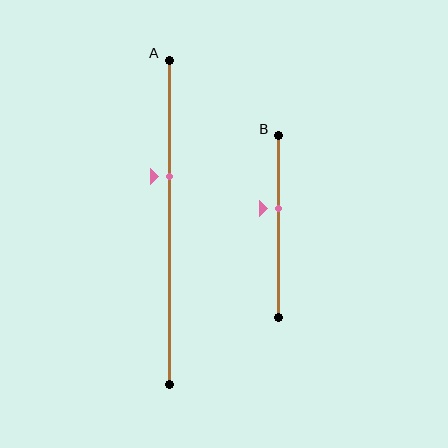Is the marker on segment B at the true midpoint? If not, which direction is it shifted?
No, the marker on segment B is shifted upward by about 10% of the segment length.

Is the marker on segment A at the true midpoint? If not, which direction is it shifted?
No, the marker on segment A is shifted upward by about 14% of the segment length.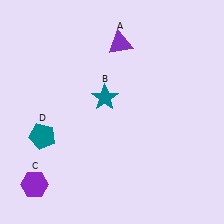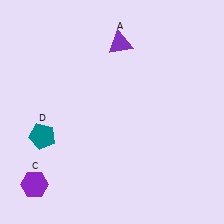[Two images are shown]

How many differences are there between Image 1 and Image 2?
There is 1 difference between the two images.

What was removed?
The teal star (B) was removed in Image 2.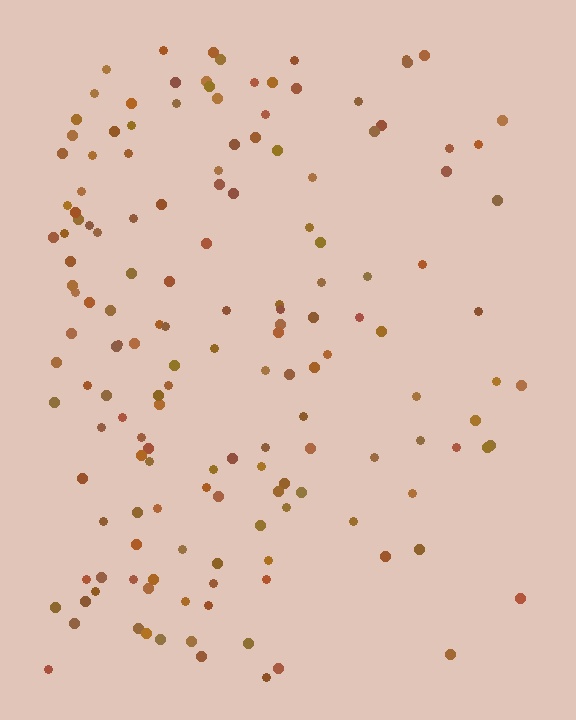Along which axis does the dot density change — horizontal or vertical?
Horizontal.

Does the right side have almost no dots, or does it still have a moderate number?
Still a moderate number, just noticeably fewer than the left.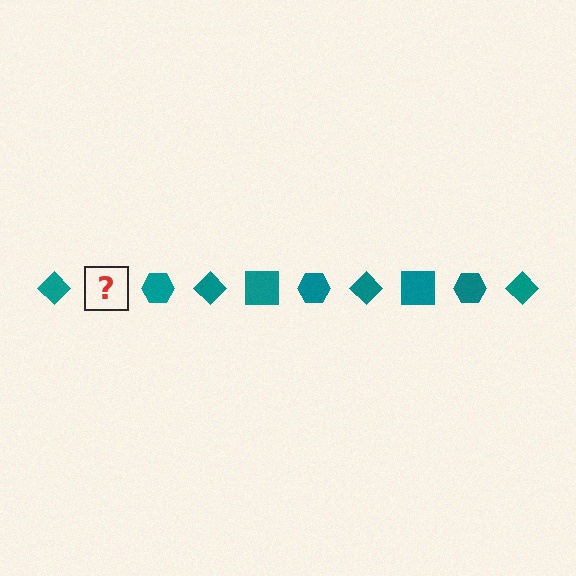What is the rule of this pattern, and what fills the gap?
The rule is that the pattern cycles through diamond, square, hexagon shapes in teal. The gap should be filled with a teal square.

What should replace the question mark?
The question mark should be replaced with a teal square.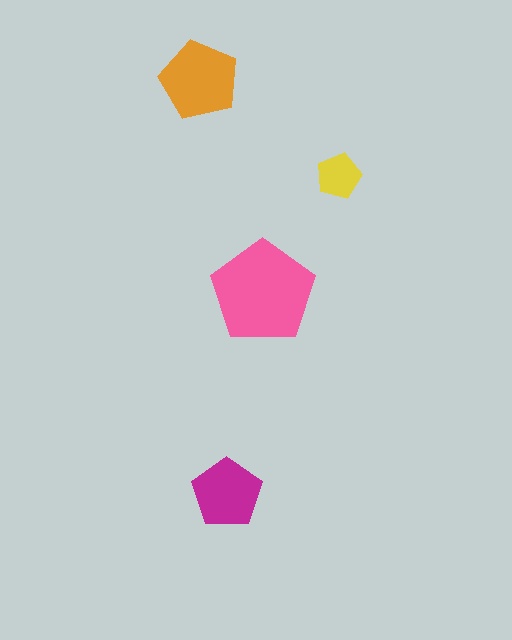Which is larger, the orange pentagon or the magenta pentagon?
The orange one.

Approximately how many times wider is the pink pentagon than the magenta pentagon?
About 1.5 times wider.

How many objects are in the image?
There are 4 objects in the image.